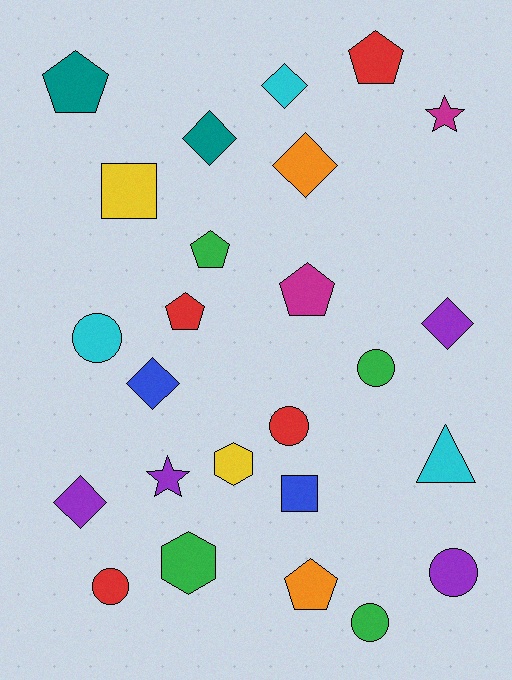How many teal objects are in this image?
There are 2 teal objects.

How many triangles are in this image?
There is 1 triangle.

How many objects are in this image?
There are 25 objects.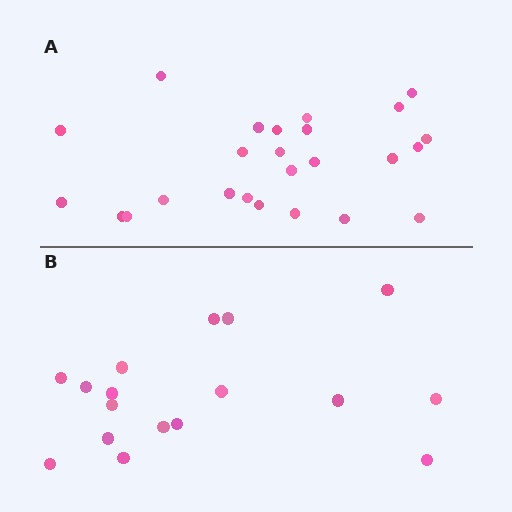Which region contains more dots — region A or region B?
Region A (the top region) has more dots.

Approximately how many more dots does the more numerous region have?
Region A has roughly 8 or so more dots than region B.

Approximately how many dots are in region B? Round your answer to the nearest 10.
About 20 dots. (The exact count is 17, which rounds to 20.)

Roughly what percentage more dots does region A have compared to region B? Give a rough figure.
About 45% more.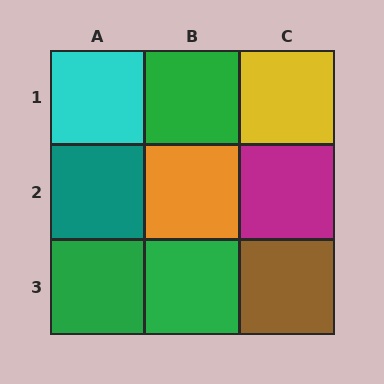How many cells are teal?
1 cell is teal.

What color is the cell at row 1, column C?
Yellow.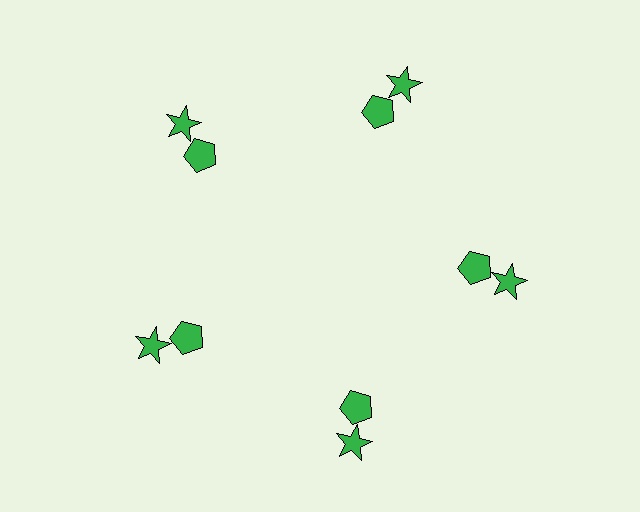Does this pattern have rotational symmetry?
Yes, this pattern has 5-fold rotational symmetry. It looks the same after rotating 72 degrees around the center.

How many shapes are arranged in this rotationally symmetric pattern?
There are 10 shapes, arranged in 5 groups of 2.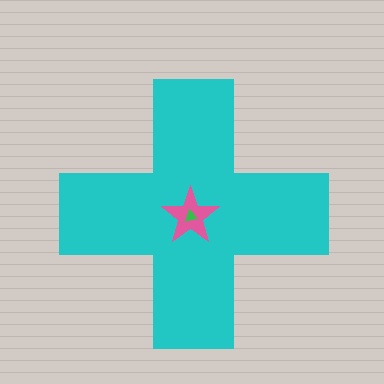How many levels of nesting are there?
3.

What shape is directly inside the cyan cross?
The pink star.